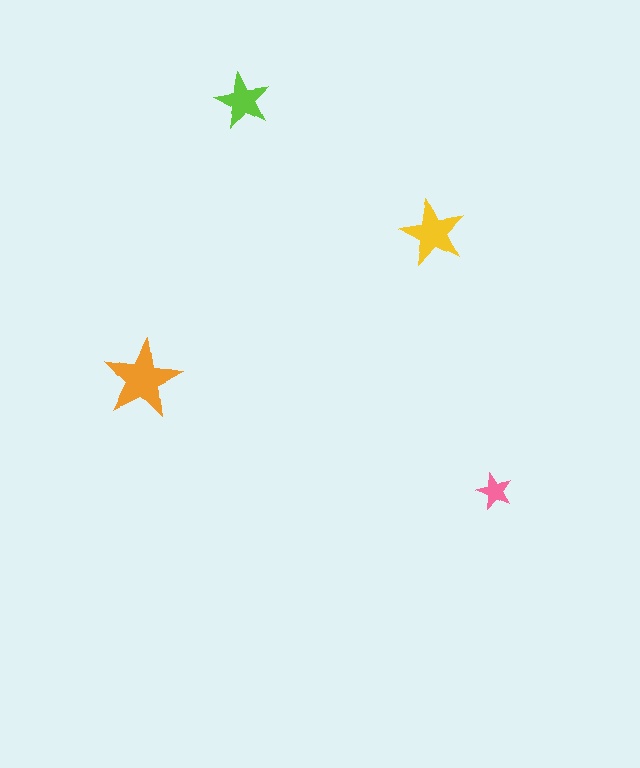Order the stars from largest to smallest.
the orange one, the yellow one, the lime one, the pink one.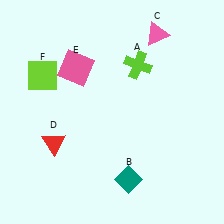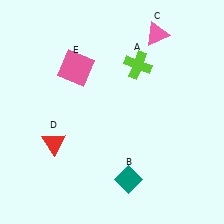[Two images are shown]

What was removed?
The lime square (F) was removed in Image 2.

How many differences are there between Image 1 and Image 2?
There is 1 difference between the two images.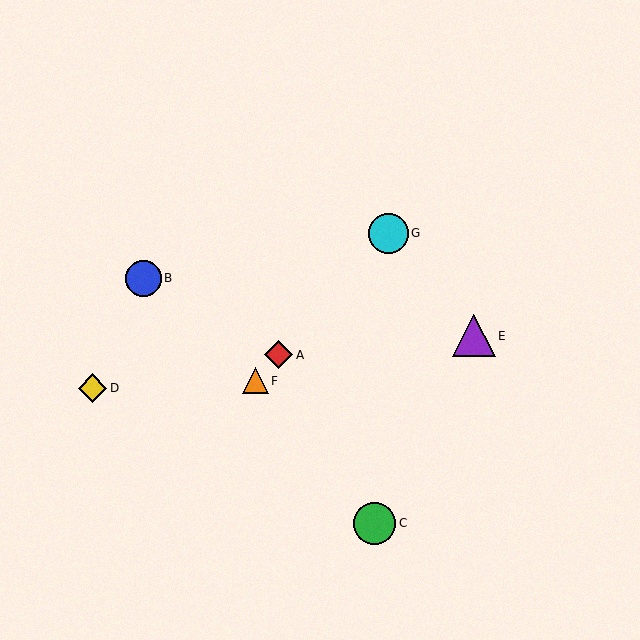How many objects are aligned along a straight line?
3 objects (A, F, G) are aligned along a straight line.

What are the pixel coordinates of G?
Object G is at (388, 233).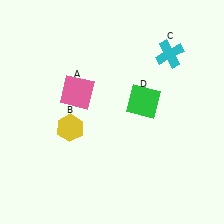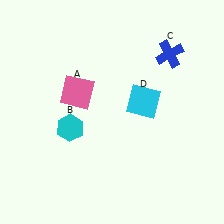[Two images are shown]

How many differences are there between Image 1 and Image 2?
There are 3 differences between the two images.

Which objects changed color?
B changed from yellow to cyan. C changed from cyan to blue. D changed from green to cyan.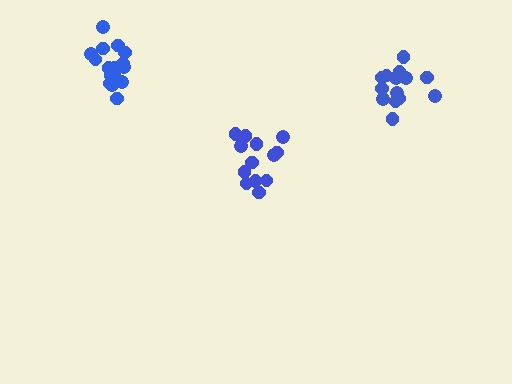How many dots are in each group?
Group 1: 16 dots, Group 2: 14 dots, Group 3: 13 dots (43 total).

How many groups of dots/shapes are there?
There are 3 groups.